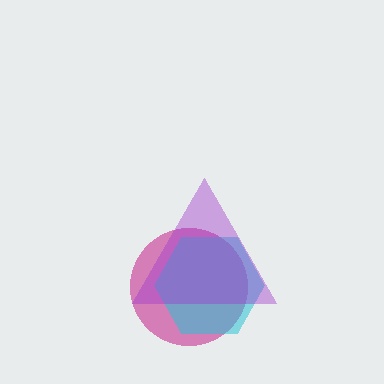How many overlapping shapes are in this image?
There are 3 overlapping shapes in the image.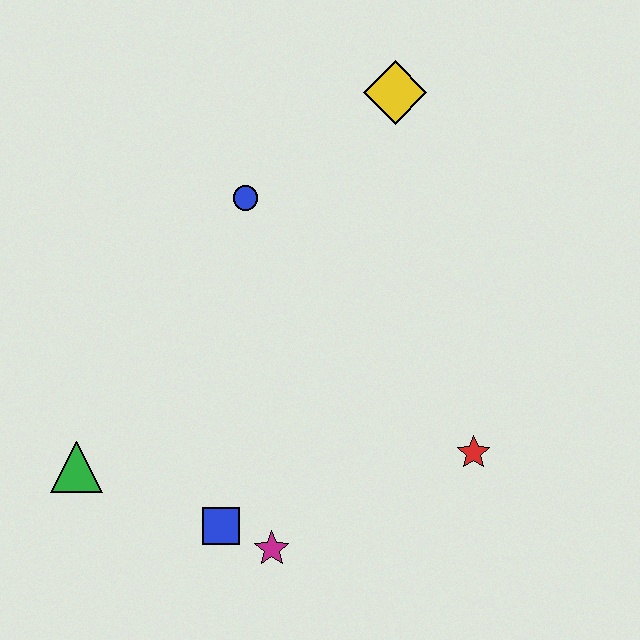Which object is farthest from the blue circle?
The magenta star is farthest from the blue circle.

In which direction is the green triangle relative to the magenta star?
The green triangle is to the left of the magenta star.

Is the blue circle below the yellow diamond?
Yes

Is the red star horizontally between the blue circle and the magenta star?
No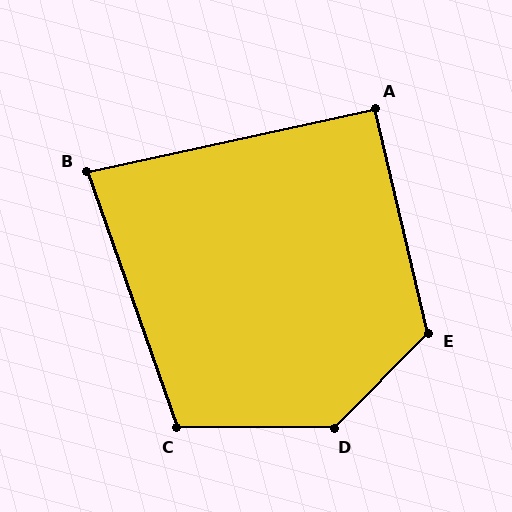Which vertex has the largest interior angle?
D, at approximately 135 degrees.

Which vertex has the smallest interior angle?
B, at approximately 83 degrees.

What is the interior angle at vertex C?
Approximately 110 degrees (obtuse).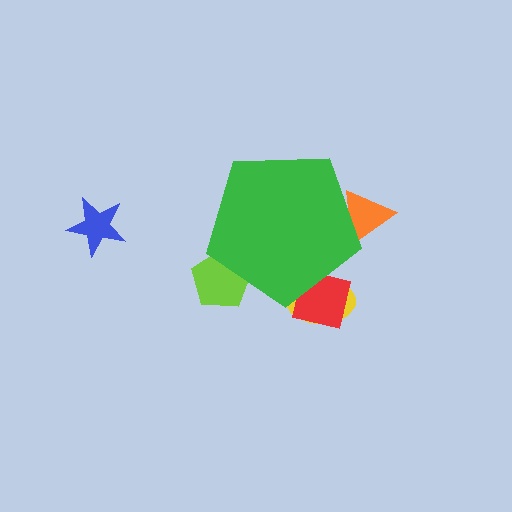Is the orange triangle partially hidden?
Yes, the orange triangle is partially hidden behind the green pentagon.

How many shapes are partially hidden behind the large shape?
4 shapes are partially hidden.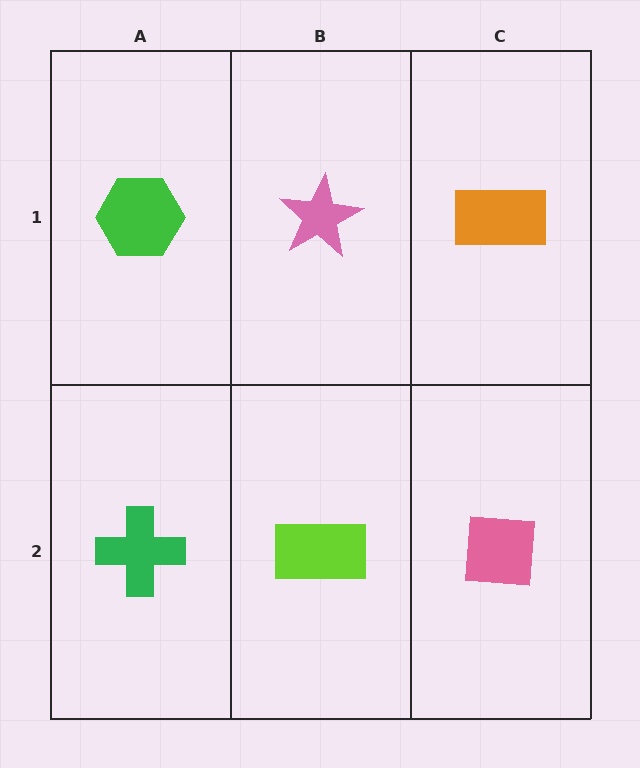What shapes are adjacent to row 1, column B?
A lime rectangle (row 2, column B), a green hexagon (row 1, column A), an orange rectangle (row 1, column C).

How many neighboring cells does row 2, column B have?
3.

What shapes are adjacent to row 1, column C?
A pink square (row 2, column C), a pink star (row 1, column B).